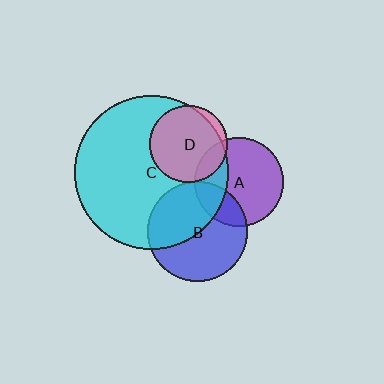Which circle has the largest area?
Circle C (cyan).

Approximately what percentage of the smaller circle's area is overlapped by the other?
Approximately 5%.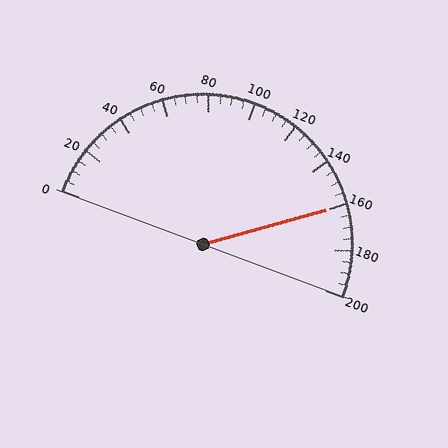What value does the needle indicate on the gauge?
The needle indicates approximately 160.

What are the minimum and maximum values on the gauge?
The gauge ranges from 0 to 200.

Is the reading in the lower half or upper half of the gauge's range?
The reading is in the upper half of the range (0 to 200).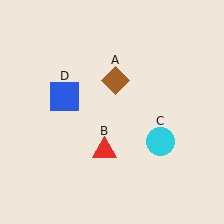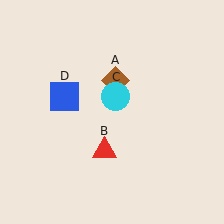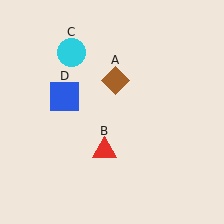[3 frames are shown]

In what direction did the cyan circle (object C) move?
The cyan circle (object C) moved up and to the left.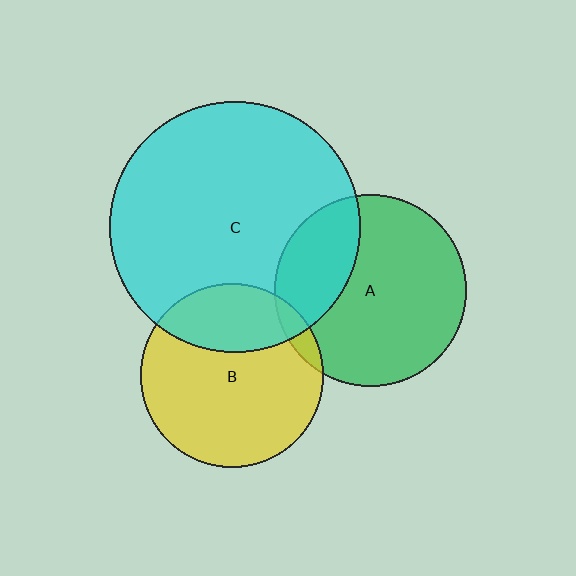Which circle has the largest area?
Circle C (cyan).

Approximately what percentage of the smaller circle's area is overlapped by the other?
Approximately 30%.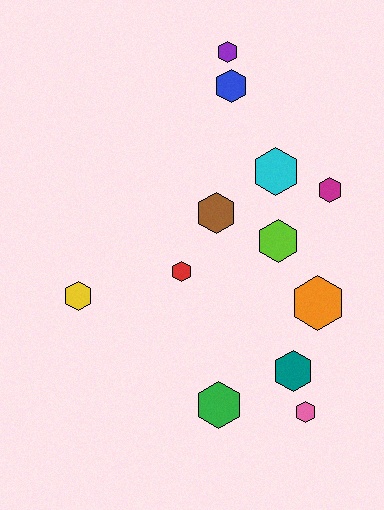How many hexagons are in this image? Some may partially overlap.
There are 12 hexagons.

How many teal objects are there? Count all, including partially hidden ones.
There is 1 teal object.